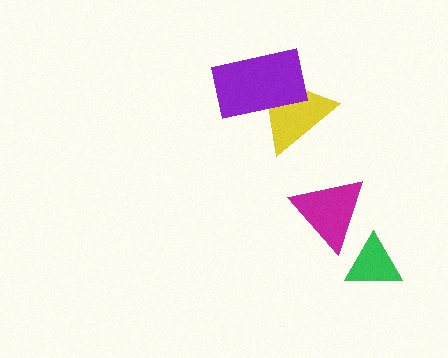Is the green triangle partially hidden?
Yes, it is partially covered by another shape.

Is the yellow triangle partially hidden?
Yes, it is partially covered by another shape.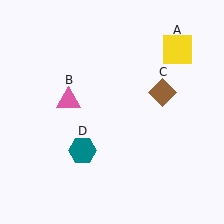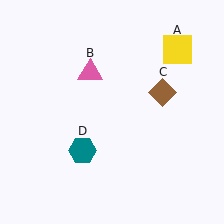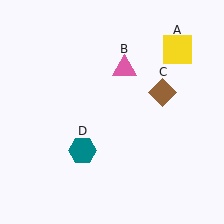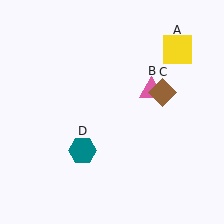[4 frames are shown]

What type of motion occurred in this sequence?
The pink triangle (object B) rotated clockwise around the center of the scene.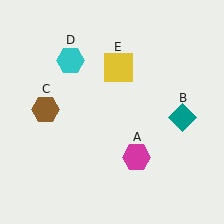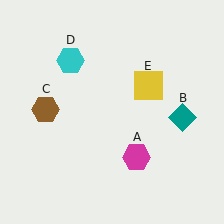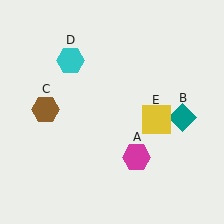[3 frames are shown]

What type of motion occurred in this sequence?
The yellow square (object E) rotated clockwise around the center of the scene.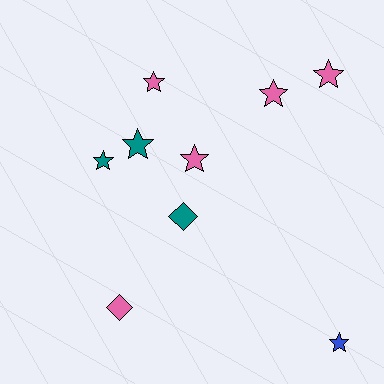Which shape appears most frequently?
Star, with 7 objects.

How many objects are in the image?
There are 9 objects.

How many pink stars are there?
There are 4 pink stars.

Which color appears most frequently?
Pink, with 5 objects.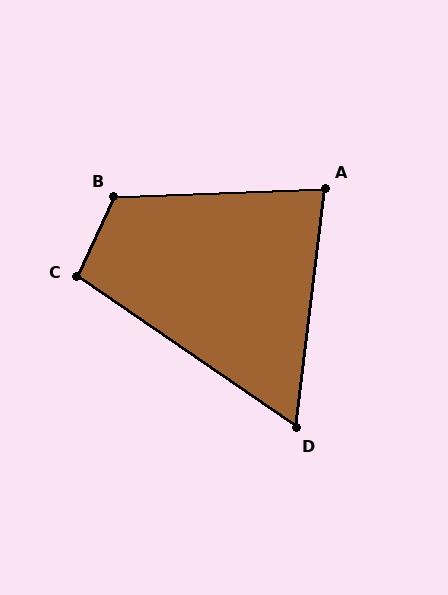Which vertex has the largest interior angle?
B, at approximately 118 degrees.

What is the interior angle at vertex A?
Approximately 81 degrees (acute).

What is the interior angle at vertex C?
Approximately 99 degrees (obtuse).